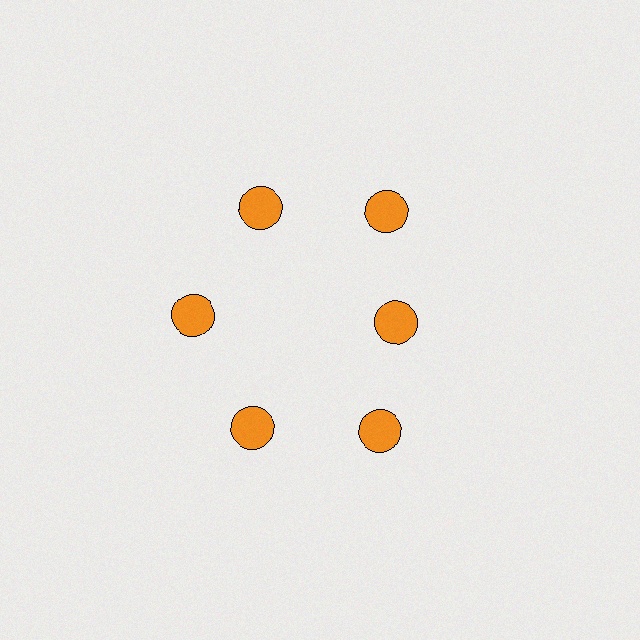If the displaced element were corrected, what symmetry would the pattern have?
It would have 6-fold rotational symmetry — the pattern would map onto itself every 60 degrees.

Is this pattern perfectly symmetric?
No. The 6 orange circles are arranged in a ring, but one element near the 3 o'clock position is pulled inward toward the center, breaking the 6-fold rotational symmetry.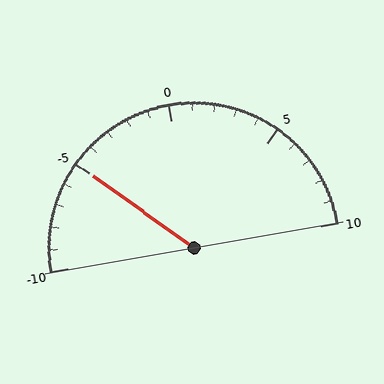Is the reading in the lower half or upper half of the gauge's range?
The reading is in the lower half of the range (-10 to 10).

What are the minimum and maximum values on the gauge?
The gauge ranges from -10 to 10.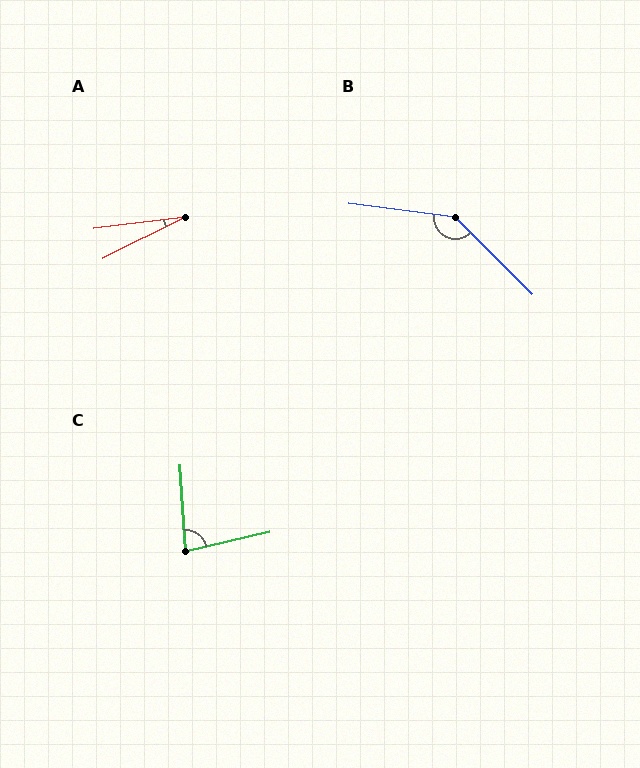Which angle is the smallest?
A, at approximately 20 degrees.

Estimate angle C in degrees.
Approximately 80 degrees.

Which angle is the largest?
B, at approximately 142 degrees.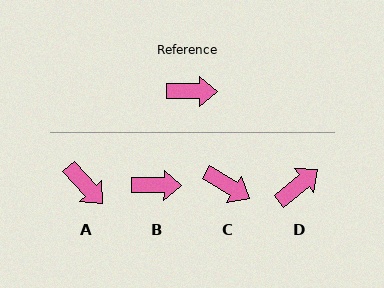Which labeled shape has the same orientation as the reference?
B.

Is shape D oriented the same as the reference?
No, it is off by about 40 degrees.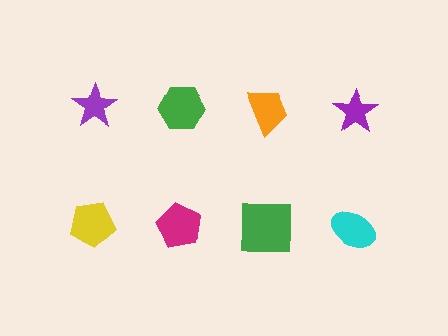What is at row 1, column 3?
An orange trapezoid.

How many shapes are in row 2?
4 shapes.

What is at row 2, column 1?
A yellow pentagon.